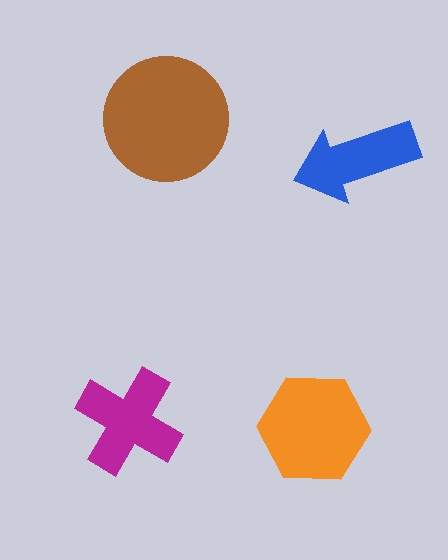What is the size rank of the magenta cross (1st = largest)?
3rd.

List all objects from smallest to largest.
The blue arrow, the magenta cross, the orange hexagon, the brown circle.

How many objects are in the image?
There are 4 objects in the image.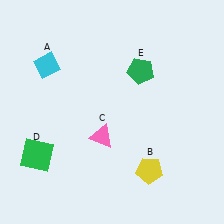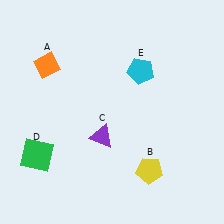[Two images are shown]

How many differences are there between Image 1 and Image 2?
There are 3 differences between the two images.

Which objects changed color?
A changed from cyan to orange. C changed from pink to purple. E changed from green to cyan.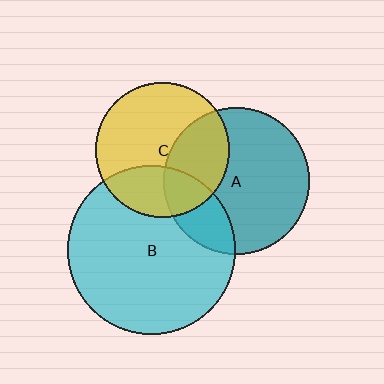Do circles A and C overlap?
Yes.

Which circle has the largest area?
Circle B (cyan).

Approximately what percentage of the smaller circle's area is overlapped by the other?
Approximately 35%.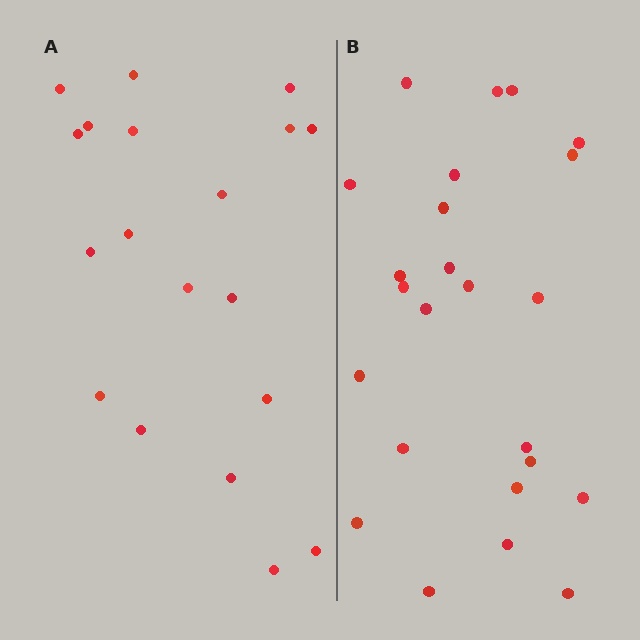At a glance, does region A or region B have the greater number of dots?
Region B (the right region) has more dots.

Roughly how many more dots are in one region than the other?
Region B has about 5 more dots than region A.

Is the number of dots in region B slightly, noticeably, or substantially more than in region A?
Region B has noticeably more, but not dramatically so. The ratio is roughly 1.3 to 1.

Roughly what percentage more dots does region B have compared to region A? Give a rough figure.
About 25% more.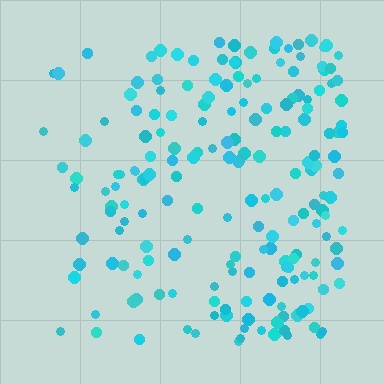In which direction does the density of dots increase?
From left to right, with the right side densest.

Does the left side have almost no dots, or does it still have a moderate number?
Still a moderate number, just noticeably fewer than the right.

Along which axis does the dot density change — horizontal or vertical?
Horizontal.